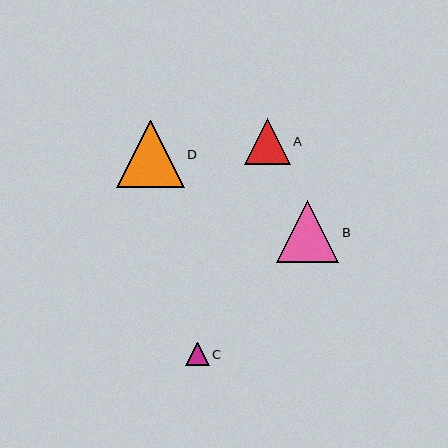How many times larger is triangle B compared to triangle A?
Triangle B is approximately 1.4 times the size of triangle A.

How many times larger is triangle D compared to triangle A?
Triangle D is approximately 1.5 times the size of triangle A.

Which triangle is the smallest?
Triangle C is the smallest with a size of approximately 23 pixels.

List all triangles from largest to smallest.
From largest to smallest: D, B, A, C.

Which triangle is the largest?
Triangle D is the largest with a size of approximately 68 pixels.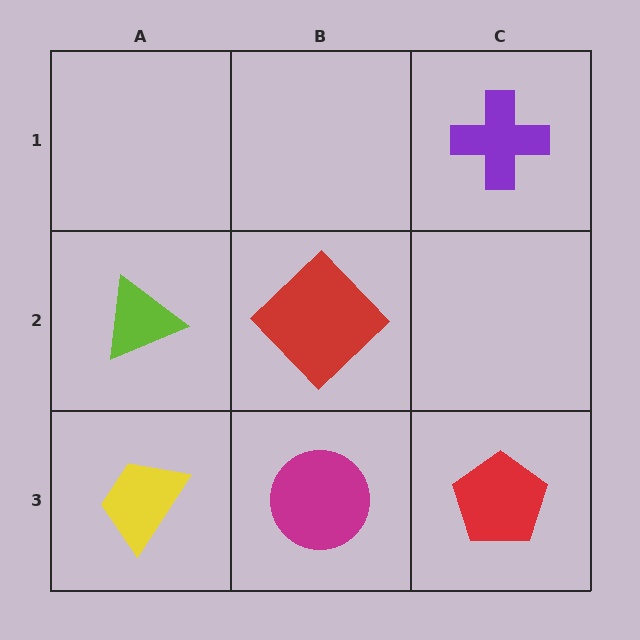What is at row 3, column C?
A red pentagon.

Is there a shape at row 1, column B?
No, that cell is empty.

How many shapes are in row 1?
1 shape.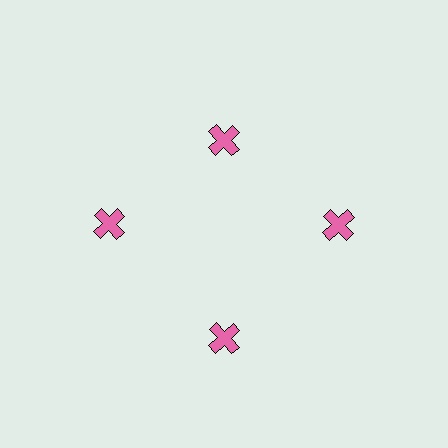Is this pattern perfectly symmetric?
No. The 4 pink crosses are arranged in a ring, but one element near the 12 o'clock position is pulled inward toward the center, breaking the 4-fold rotational symmetry.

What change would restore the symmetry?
The symmetry would be restored by moving it outward, back onto the ring so that all 4 crosses sit at equal angles and equal distance from the center.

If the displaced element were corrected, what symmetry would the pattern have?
It would have 4-fold rotational symmetry — the pattern would map onto itself every 90 degrees.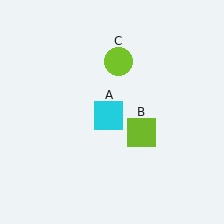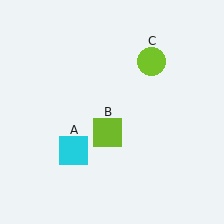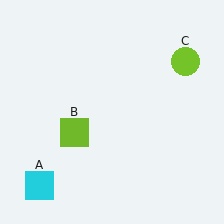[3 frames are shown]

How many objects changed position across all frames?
3 objects changed position: cyan square (object A), lime square (object B), lime circle (object C).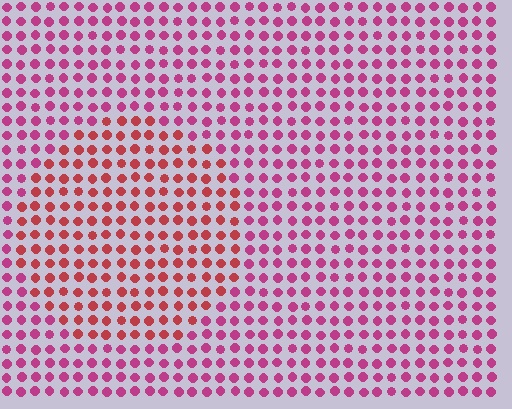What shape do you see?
I see a circle.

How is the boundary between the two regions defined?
The boundary is defined purely by a slight shift in hue (about 31 degrees). Spacing, size, and orientation are identical on both sides.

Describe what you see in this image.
The image is filled with small magenta elements in a uniform arrangement. A circle-shaped region is visible where the elements are tinted to a slightly different hue, forming a subtle color boundary.